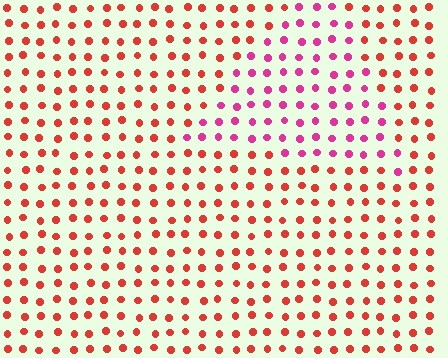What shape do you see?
I see a triangle.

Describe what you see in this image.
The image is filled with small red elements in a uniform arrangement. A triangle-shaped region is visible where the elements are tinted to a slightly different hue, forming a subtle color boundary.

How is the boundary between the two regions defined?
The boundary is defined purely by a slight shift in hue (about 39 degrees). Spacing, size, and orientation are identical on both sides.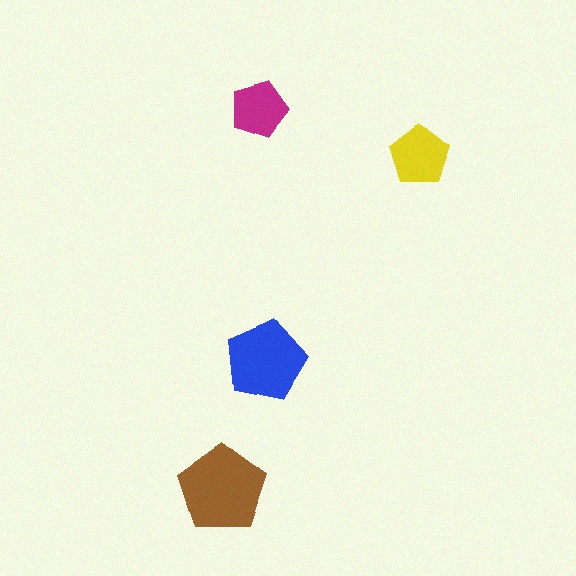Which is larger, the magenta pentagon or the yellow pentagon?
The yellow one.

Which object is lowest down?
The brown pentagon is bottommost.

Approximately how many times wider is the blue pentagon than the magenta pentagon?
About 1.5 times wider.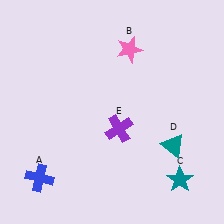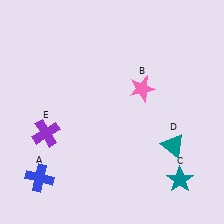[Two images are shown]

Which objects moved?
The objects that moved are: the pink star (B), the purple cross (E).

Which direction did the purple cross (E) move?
The purple cross (E) moved left.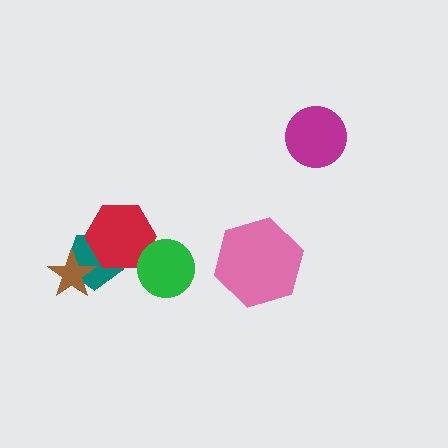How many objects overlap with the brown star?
1 object overlaps with the brown star.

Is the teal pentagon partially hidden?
Yes, it is partially covered by another shape.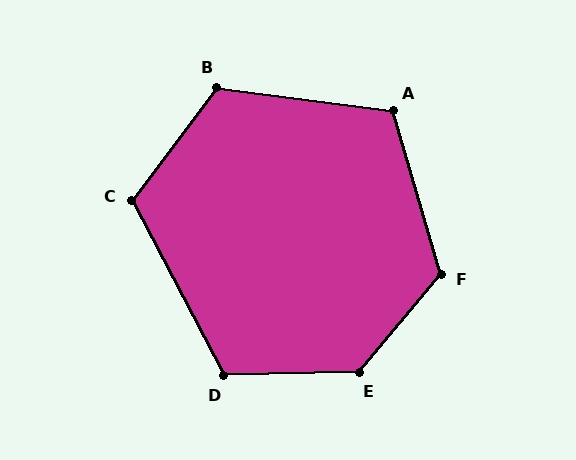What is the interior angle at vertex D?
Approximately 117 degrees (obtuse).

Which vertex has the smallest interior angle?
A, at approximately 114 degrees.